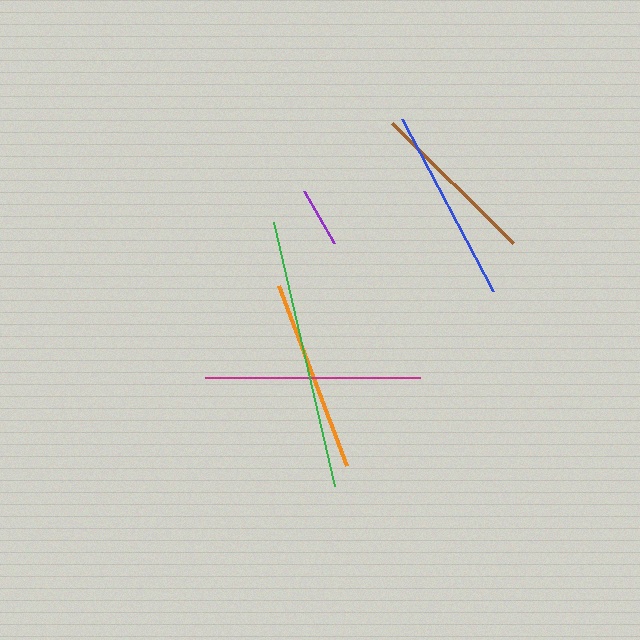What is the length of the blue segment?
The blue segment is approximately 195 pixels long.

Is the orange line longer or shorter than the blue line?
The blue line is longer than the orange line.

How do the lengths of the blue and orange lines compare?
The blue and orange lines are approximately the same length.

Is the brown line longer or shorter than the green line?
The green line is longer than the brown line.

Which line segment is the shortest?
The purple line is the shortest at approximately 60 pixels.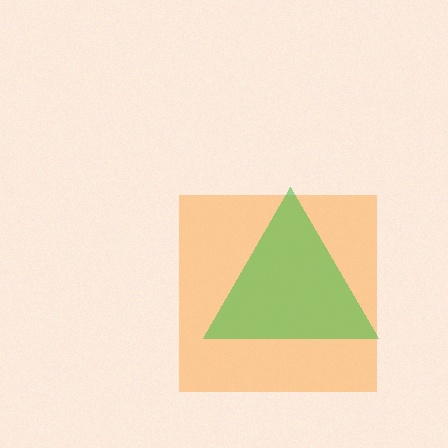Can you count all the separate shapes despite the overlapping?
Yes, there are 2 separate shapes.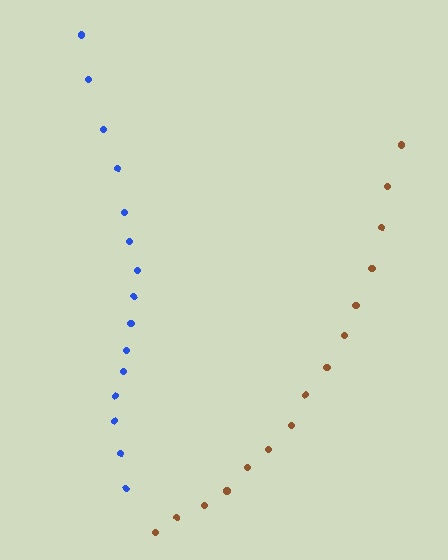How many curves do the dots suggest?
There are 2 distinct paths.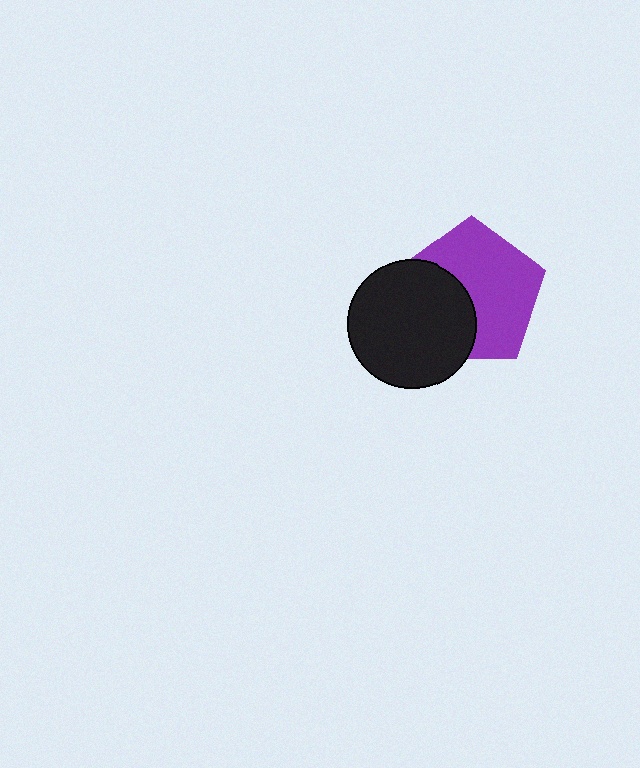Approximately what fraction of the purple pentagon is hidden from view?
Roughly 38% of the purple pentagon is hidden behind the black circle.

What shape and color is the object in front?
The object in front is a black circle.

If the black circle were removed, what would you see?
You would see the complete purple pentagon.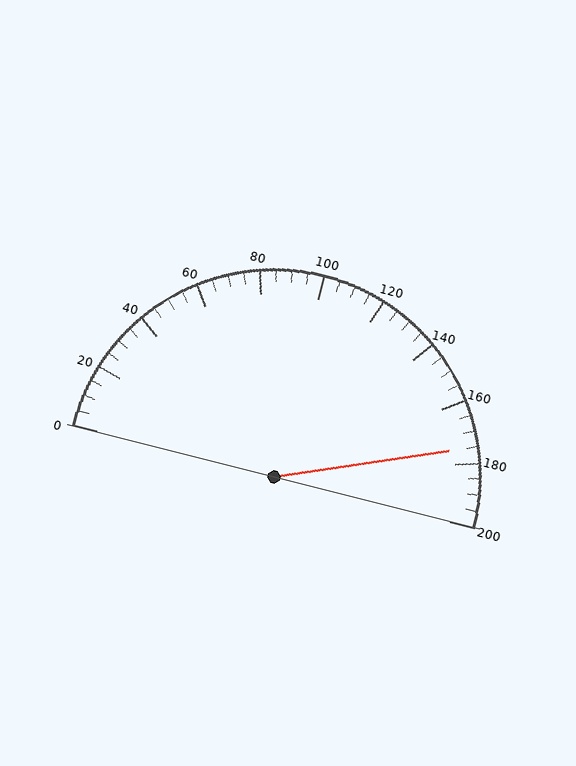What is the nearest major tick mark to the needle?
The nearest major tick mark is 180.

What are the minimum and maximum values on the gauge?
The gauge ranges from 0 to 200.